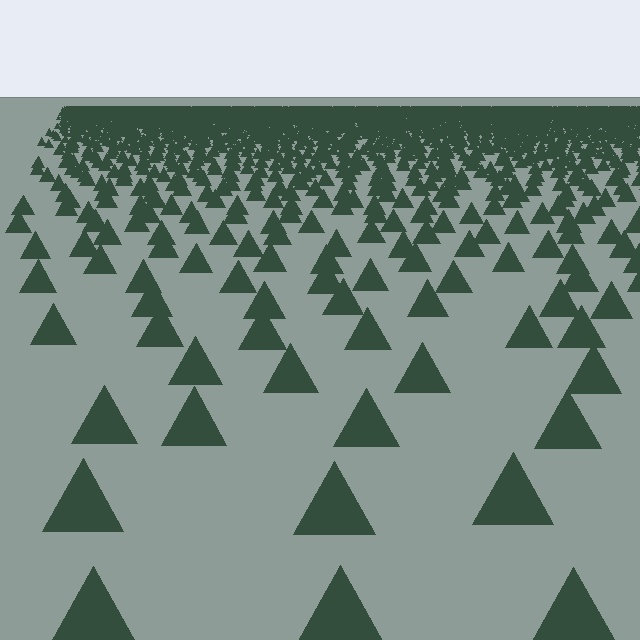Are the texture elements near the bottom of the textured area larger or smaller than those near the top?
Larger. Near the bottom, elements are closer to the viewer and appear at a bigger on-screen size.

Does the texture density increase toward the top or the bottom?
Density increases toward the top.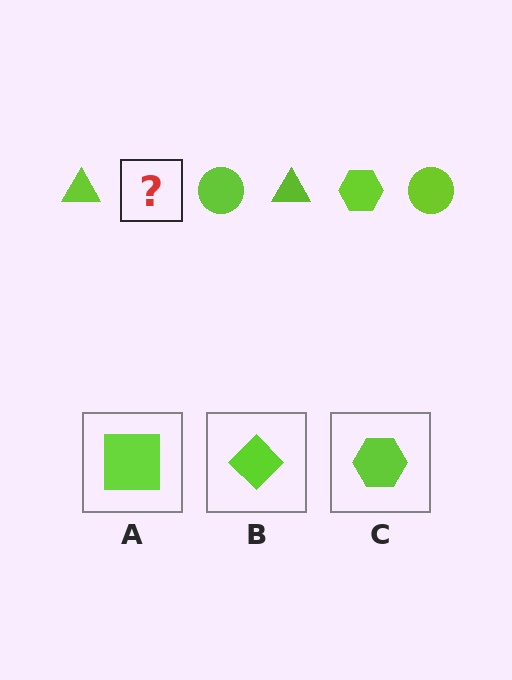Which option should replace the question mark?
Option C.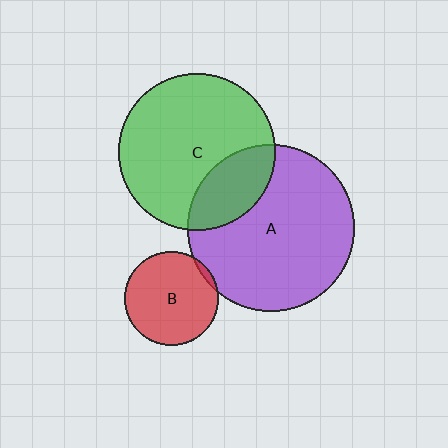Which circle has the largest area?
Circle A (purple).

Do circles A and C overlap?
Yes.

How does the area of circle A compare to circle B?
Approximately 3.1 times.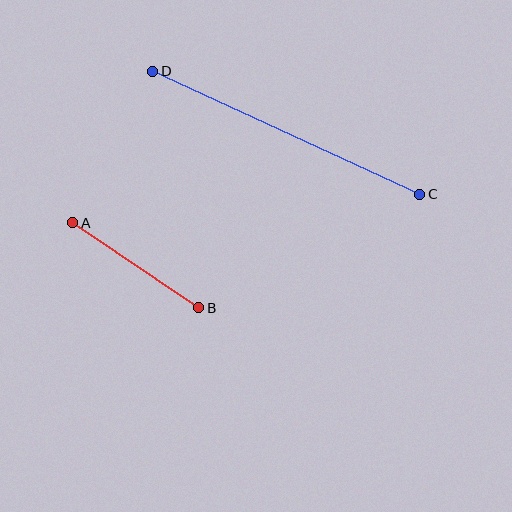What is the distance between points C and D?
The distance is approximately 294 pixels.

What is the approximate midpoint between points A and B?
The midpoint is at approximately (136, 265) pixels.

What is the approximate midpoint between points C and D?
The midpoint is at approximately (286, 133) pixels.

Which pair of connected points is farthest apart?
Points C and D are farthest apart.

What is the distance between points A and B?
The distance is approximately 152 pixels.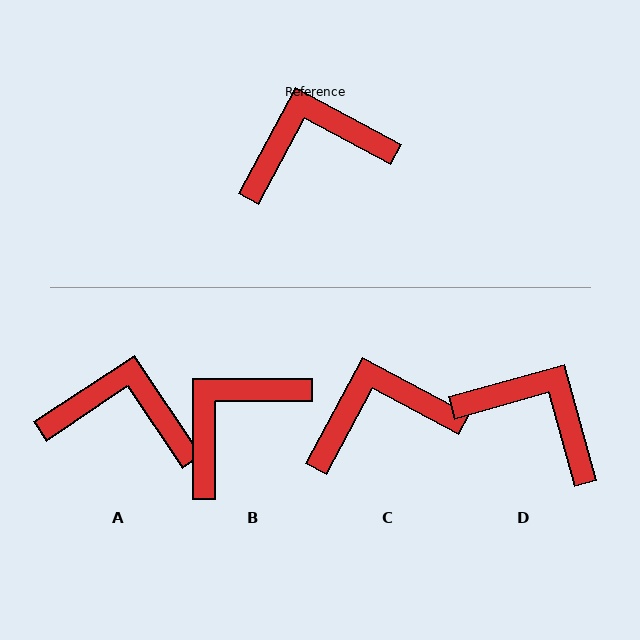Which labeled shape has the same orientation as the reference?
C.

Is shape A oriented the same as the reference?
No, it is off by about 28 degrees.